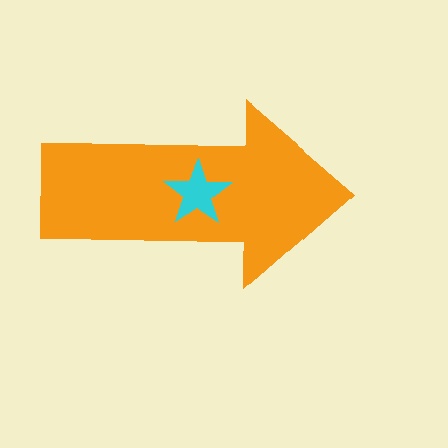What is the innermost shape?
The cyan star.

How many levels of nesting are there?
2.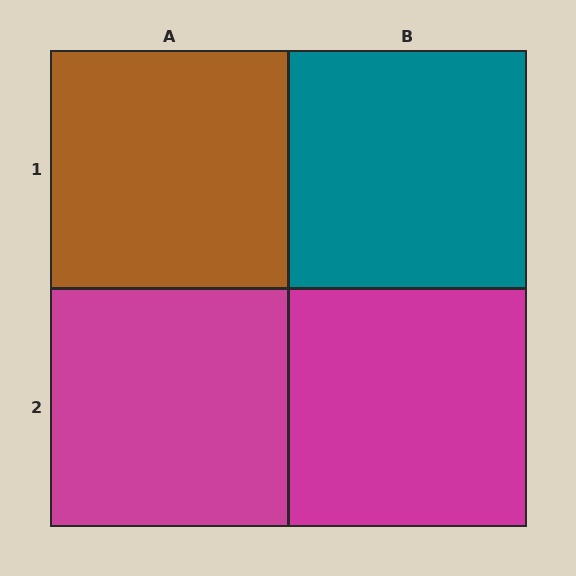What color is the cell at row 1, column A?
Brown.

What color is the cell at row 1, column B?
Teal.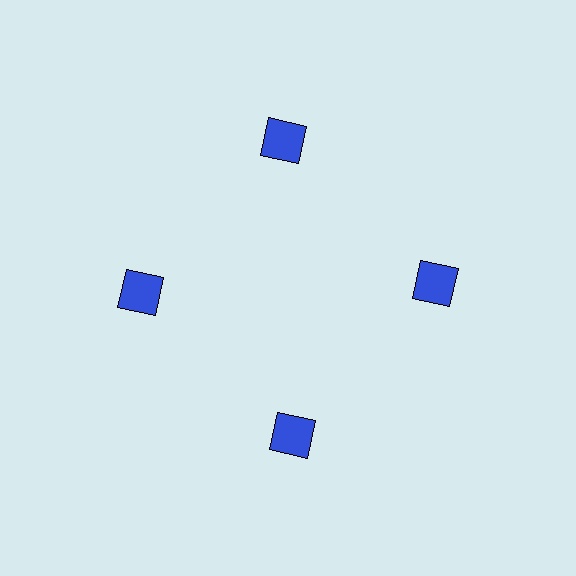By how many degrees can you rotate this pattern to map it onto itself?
The pattern maps onto itself every 90 degrees of rotation.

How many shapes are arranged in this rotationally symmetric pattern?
There are 4 shapes, arranged in 4 groups of 1.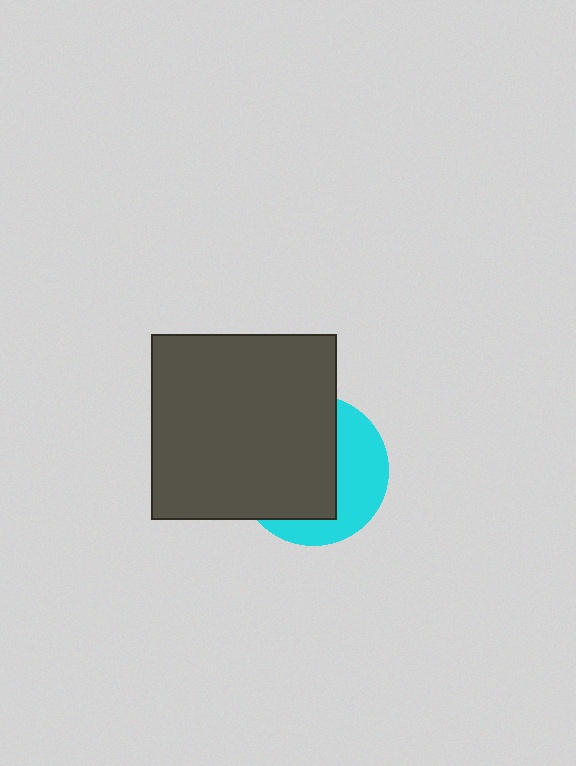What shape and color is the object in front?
The object in front is a dark gray square.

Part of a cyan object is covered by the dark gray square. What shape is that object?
It is a circle.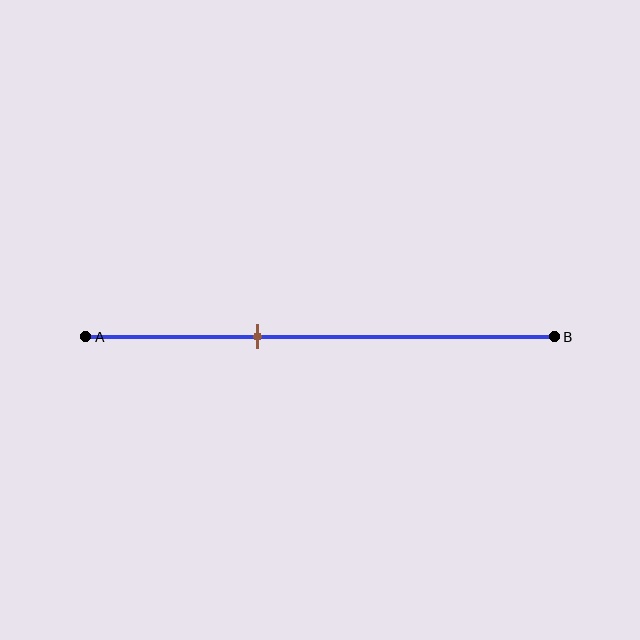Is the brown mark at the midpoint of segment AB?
No, the mark is at about 35% from A, not at the 50% midpoint.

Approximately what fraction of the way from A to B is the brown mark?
The brown mark is approximately 35% of the way from A to B.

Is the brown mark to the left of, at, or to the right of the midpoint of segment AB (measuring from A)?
The brown mark is to the left of the midpoint of segment AB.